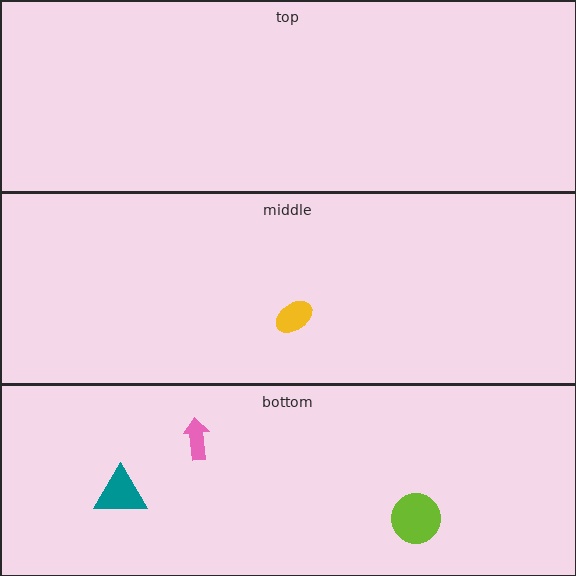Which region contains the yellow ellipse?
The middle region.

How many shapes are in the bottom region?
3.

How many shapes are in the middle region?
1.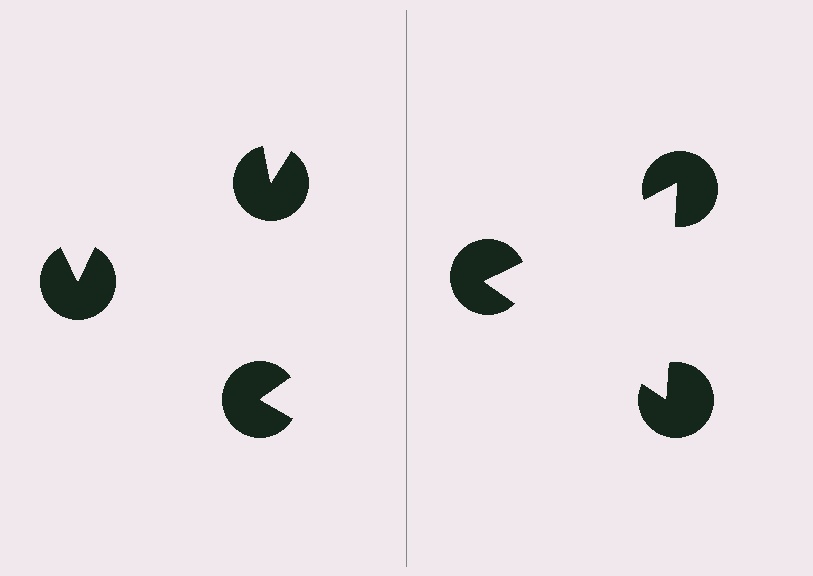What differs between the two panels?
The pac-man discs are positioned identically on both sides; only the wedge orientations differ. On the right they align to a triangle; on the left they are misaligned.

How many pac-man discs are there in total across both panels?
6 — 3 on each side.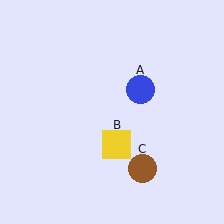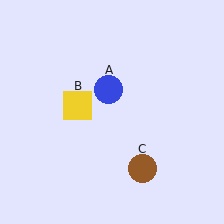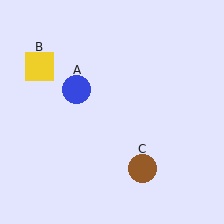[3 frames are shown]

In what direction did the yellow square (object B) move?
The yellow square (object B) moved up and to the left.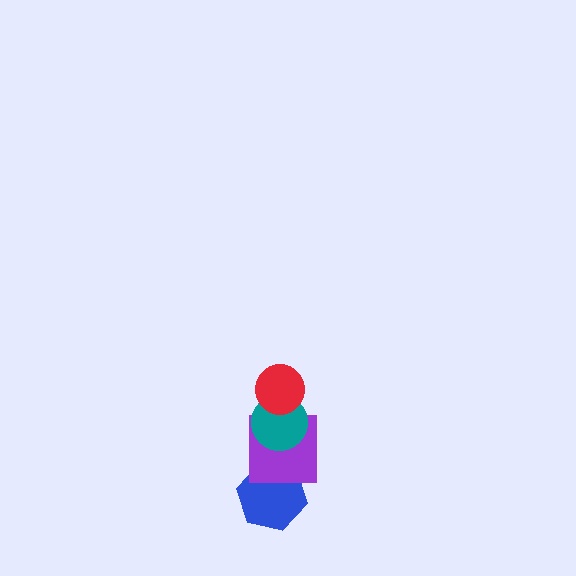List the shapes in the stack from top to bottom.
From top to bottom: the red circle, the teal circle, the purple square, the blue hexagon.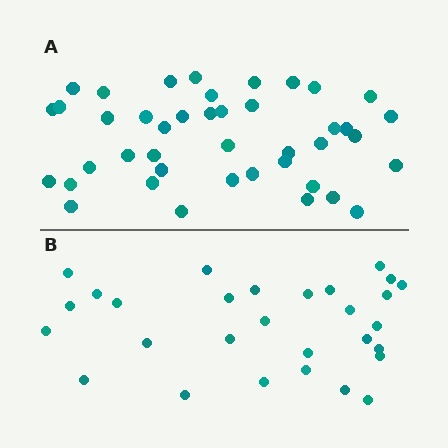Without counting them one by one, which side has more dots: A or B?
Region A (the top region) has more dots.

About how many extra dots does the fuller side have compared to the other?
Region A has approximately 15 more dots than region B.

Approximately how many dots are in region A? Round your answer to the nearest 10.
About 40 dots. (The exact count is 42, which rounds to 40.)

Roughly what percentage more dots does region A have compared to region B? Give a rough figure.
About 45% more.